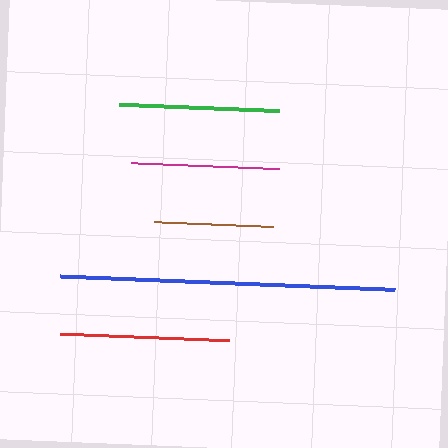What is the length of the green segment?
The green segment is approximately 159 pixels long.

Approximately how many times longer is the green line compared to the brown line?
The green line is approximately 1.3 times the length of the brown line.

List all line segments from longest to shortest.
From longest to shortest: blue, red, green, magenta, brown.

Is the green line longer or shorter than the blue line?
The blue line is longer than the green line.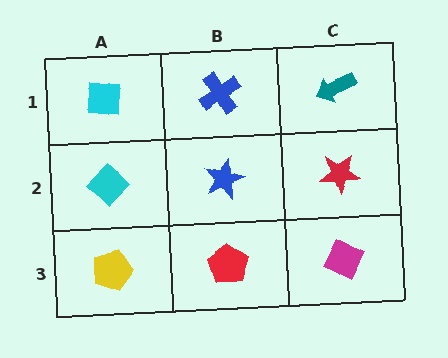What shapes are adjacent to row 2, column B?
A blue cross (row 1, column B), a red pentagon (row 3, column B), a cyan diamond (row 2, column A), a red star (row 2, column C).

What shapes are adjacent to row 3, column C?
A red star (row 2, column C), a red pentagon (row 3, column B).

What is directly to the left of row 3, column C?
A red pentagon.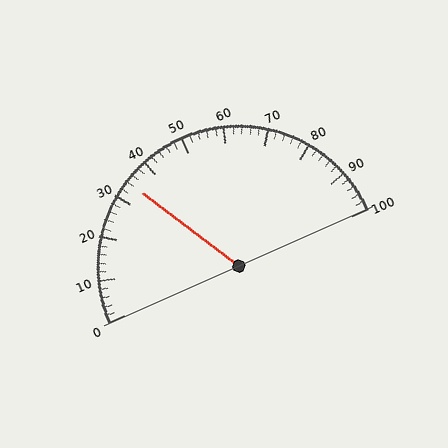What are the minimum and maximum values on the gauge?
The gauge ranges from 0 to 100.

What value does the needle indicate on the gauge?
The needle indicates approximately 34.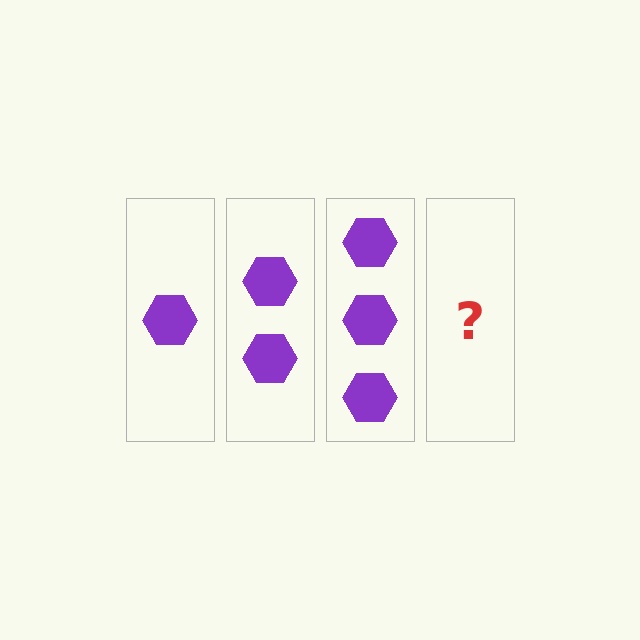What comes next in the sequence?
The next element should be 4 hexagons.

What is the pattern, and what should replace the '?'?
The pattern is that each step adds one more hexagon. The '?' should be 4 hexagons.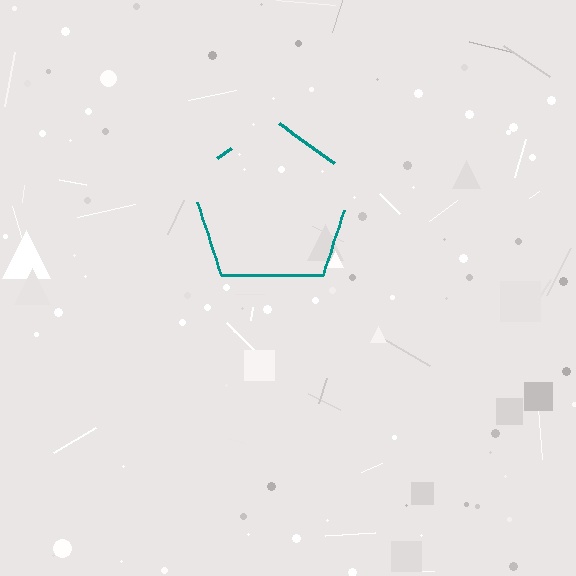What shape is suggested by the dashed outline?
The dashed outline suggests a pentagon.